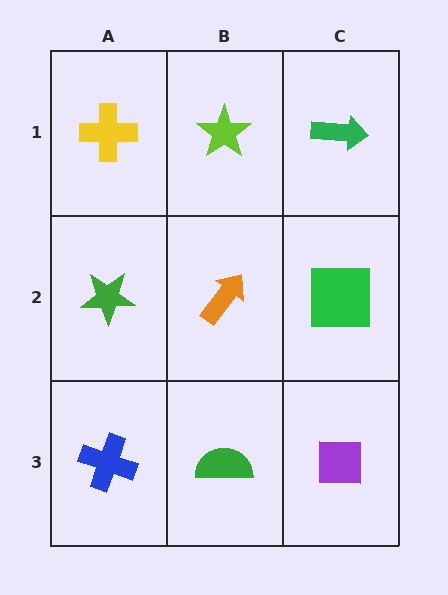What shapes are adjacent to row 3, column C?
A green square (row 2, column C), a green semicircle (row 3, column B).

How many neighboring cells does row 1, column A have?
2.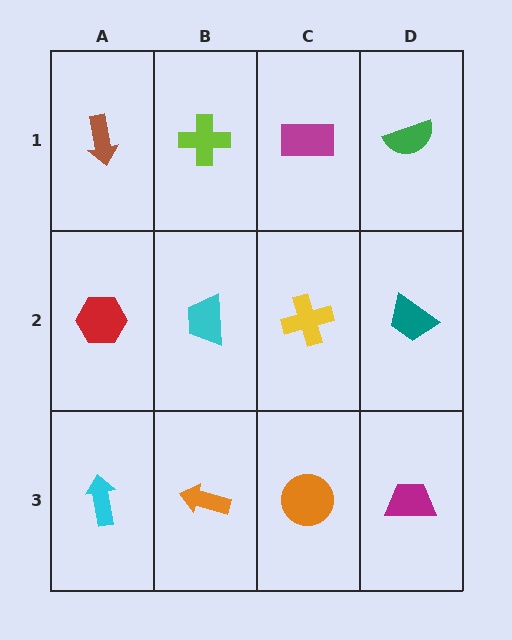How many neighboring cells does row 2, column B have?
4.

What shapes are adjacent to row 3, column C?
A yellow cross (row 2, column C), an orange arrow (row 3, column B), a magenta trapezoid (row 3, column D).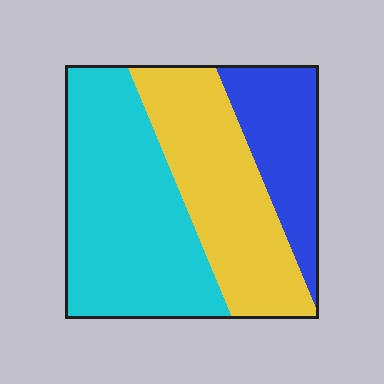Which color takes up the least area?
Blue, at roughly 20%.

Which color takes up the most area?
Cyan, at roughly 45%.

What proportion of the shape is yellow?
Yellow takes up about one third (1/3) of the shape.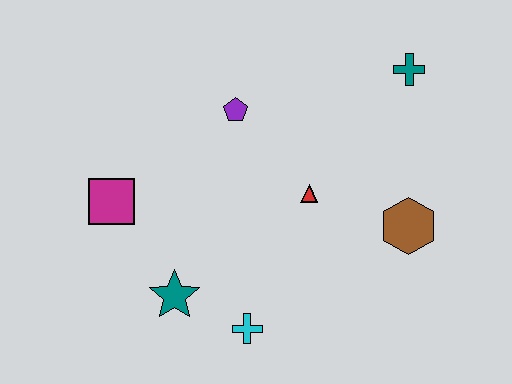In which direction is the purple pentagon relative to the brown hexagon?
The purple pentagon is to the left of the brown hexagon.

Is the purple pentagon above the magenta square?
Yes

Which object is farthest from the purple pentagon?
The cyan cross is farthest from the purple pentagon.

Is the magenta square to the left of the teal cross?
Yes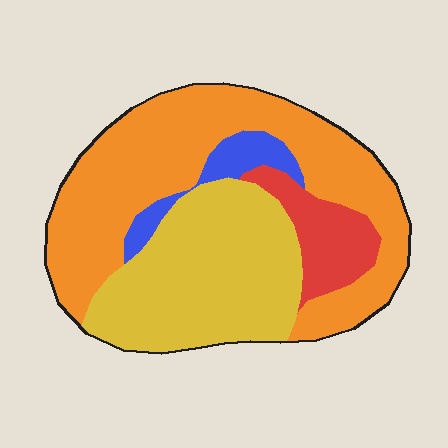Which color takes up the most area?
Orange, at roughly 50%.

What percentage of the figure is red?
Red takes up about one tenth (1/10) of the figure.